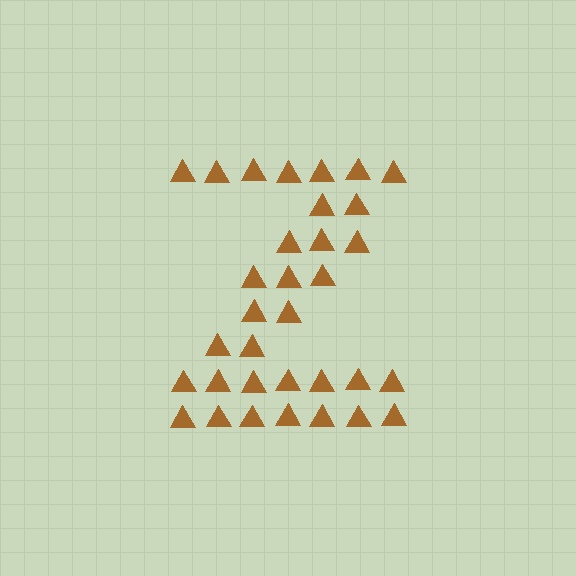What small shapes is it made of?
It is made of small triangles.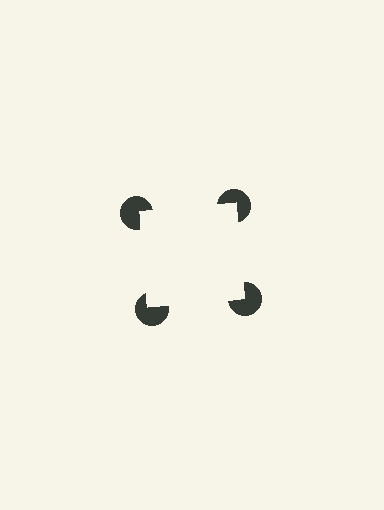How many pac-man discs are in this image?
There are 4 — one at each vertex of the illusory square.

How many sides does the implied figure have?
4 sides.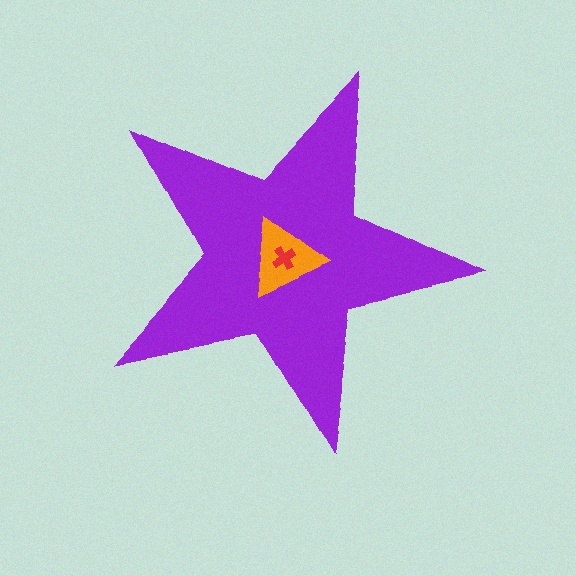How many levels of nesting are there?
3.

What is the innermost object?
The red cross.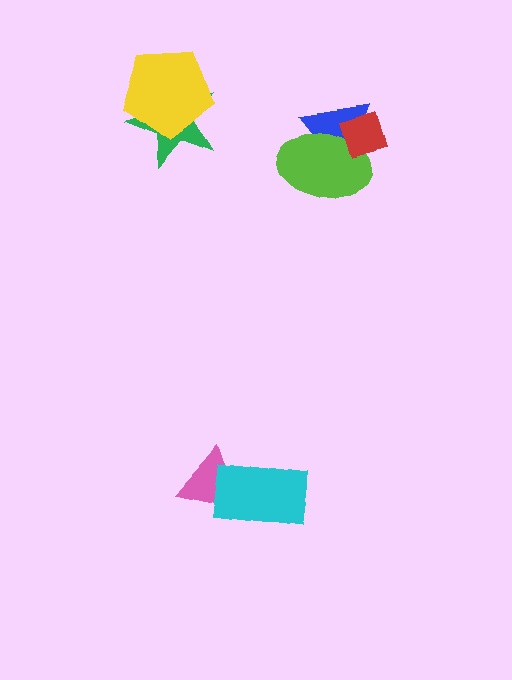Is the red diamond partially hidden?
No, no other shape covers it.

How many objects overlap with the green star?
1 object overlaps with the green star.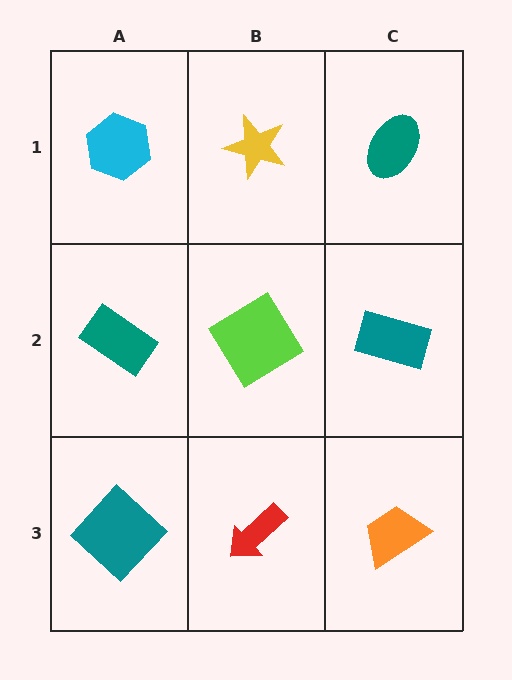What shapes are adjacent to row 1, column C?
A teal rectangle (row 2, column C), a yellow star (row 1, column B).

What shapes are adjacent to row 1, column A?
A teal rectangle (row 2, column A), a yellow star (row 1, column B).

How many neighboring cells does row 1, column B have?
3.